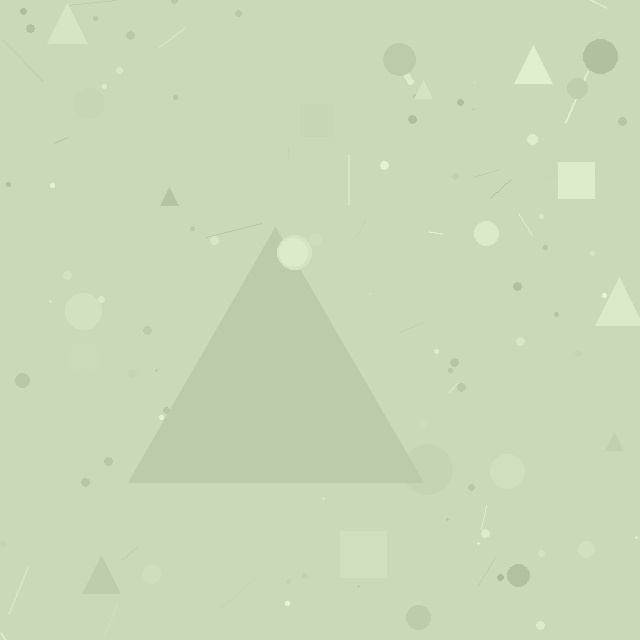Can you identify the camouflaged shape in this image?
The camouflaged shape is a triangle.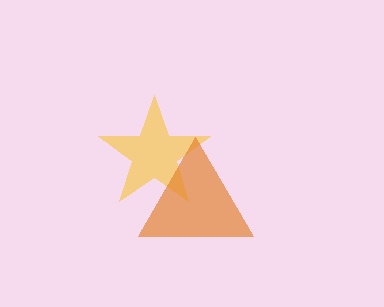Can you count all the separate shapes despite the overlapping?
Yes, there are 2 separate shapes.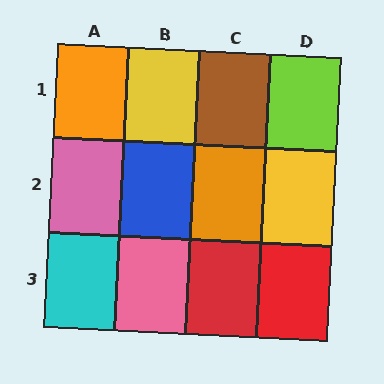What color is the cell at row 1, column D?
Lime.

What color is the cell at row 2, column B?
Blue.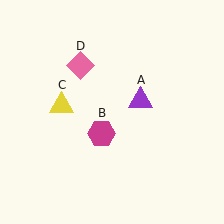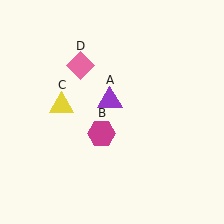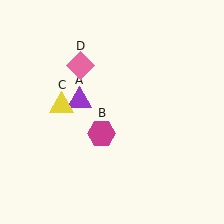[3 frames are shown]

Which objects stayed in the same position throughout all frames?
Magenta hexagon (object B) and yellow triangle (object C) and pink diamond (object D) remained stationary.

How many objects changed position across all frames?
1 object changed position: purple triangle (object A).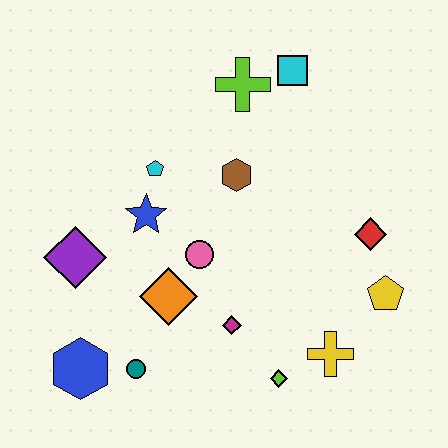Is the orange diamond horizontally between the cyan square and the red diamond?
No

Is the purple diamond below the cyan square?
Yes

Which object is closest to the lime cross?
The cyan square is closest to the lime cross.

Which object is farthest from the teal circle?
The cyan square is farthest from the teal circle.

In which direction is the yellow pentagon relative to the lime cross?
The yellow pentagon is below the lime cross.